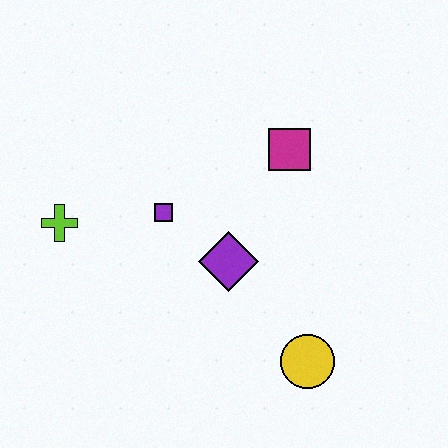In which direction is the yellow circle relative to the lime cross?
The yellow circle is to the right of the lime cross.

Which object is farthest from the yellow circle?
The lime cross is farthest from the yellow circle.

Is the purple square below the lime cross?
No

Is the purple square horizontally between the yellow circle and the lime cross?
Yes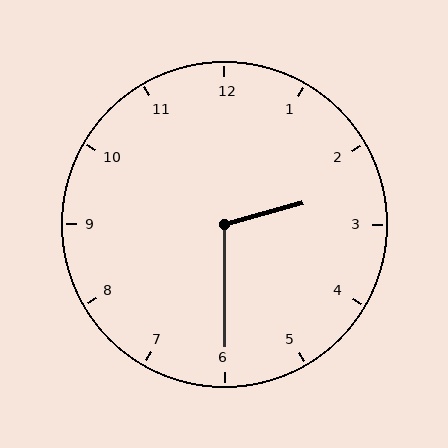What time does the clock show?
2:30.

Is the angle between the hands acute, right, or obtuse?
It is obtuse.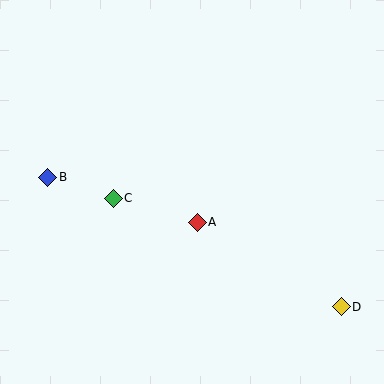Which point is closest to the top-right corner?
Point A is closest to the top-right corner.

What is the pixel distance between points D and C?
The distance between D and C is 252 pixels.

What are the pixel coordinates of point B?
Point B is at (48, 177).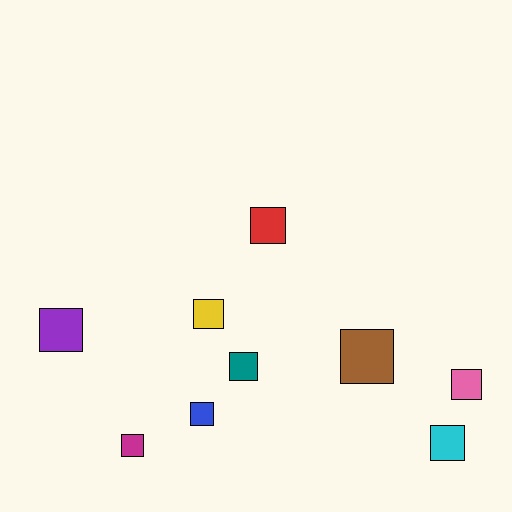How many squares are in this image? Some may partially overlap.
There are 9 squares.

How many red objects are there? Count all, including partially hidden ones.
There is 1 red object.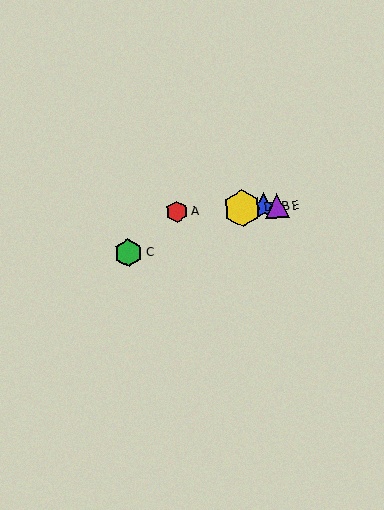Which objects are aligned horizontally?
Objects A, B, D, E are aligned horizontally.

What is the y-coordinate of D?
Object D is at y≈208.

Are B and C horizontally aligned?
No, B is at y≈207 and C is at y≈253.